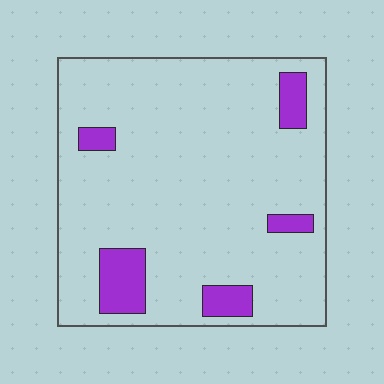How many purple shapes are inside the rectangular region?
5.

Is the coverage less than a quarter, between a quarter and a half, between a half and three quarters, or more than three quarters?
Less than a quarter.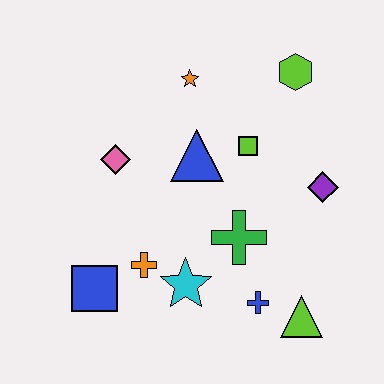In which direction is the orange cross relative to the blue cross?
The orange cross is to the left of the blue cross.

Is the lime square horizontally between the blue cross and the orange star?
Yes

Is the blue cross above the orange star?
No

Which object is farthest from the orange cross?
The lime hexagon is farthest from the orange cross.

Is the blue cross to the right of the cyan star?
Yes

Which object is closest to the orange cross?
The cyan star is closest to the orange cross.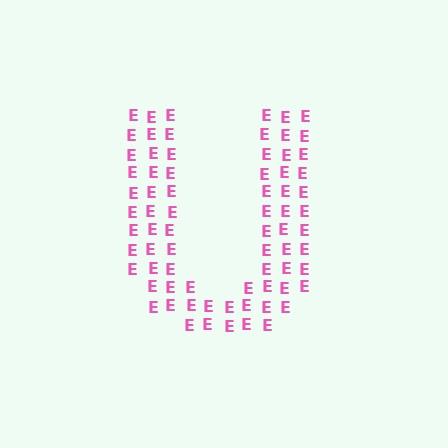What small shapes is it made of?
It is made of small letter E's.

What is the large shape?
The large shape is the letter U.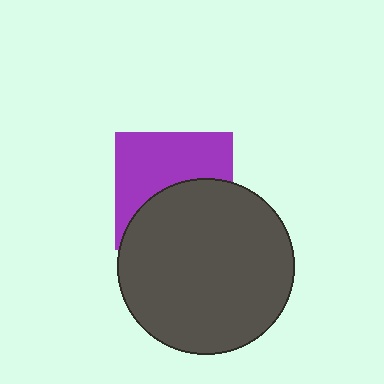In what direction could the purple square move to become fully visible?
The purple square could move up. That would shift it out from behind the dark gray circle entirely.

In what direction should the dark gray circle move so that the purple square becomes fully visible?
The dark gray circle should move down. That is the shortest direction to clear the overlap and leave the purple square fully visible.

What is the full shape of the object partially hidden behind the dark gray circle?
The partially hidden object is a purple square.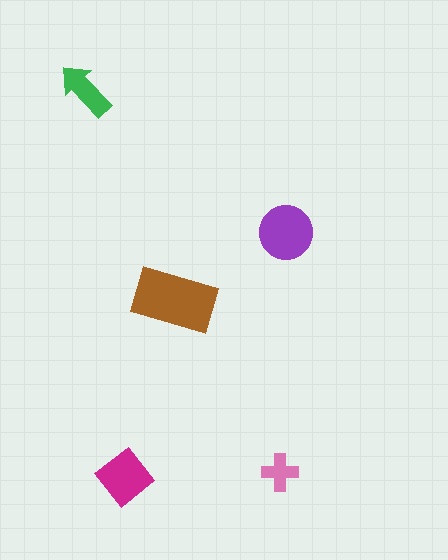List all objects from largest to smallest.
The brown rectangle, the purple circle, the magenta diamond, the green arrow, the pink cross.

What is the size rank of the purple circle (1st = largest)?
2nd.